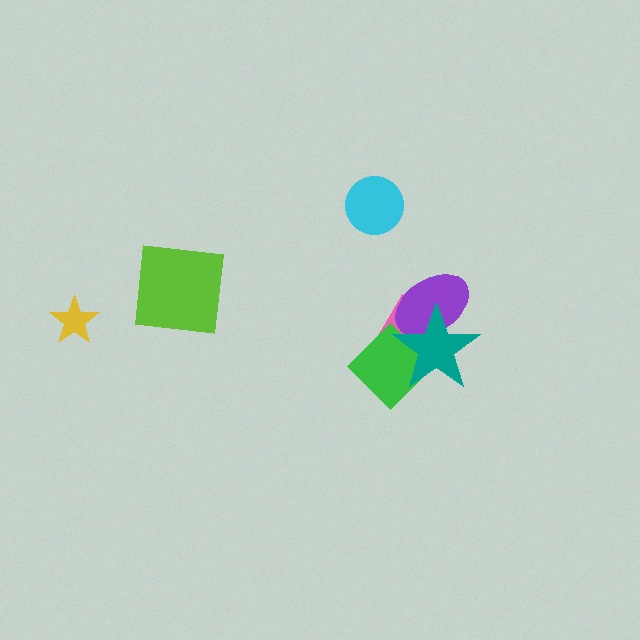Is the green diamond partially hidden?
Yes, it is partially covered by another shape.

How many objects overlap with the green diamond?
3 objects overlap with the green diamond.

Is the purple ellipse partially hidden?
Yes, it is partially covered by another shape.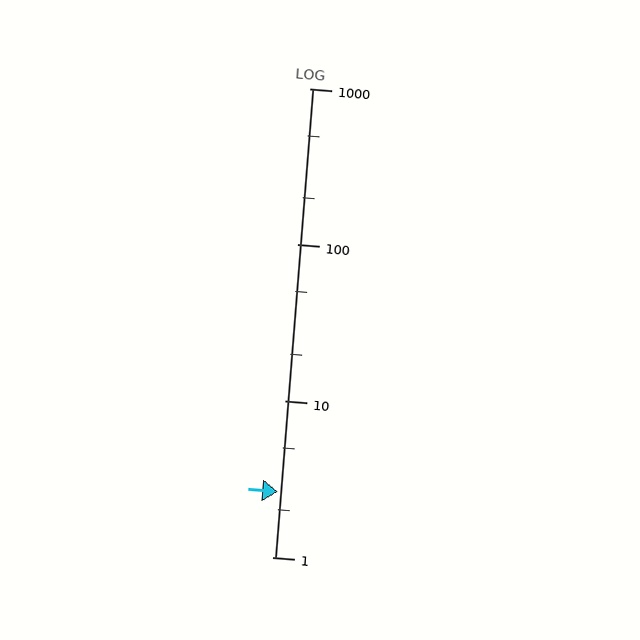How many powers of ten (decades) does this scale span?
The scale spans 3 decades, from 1 to 1000.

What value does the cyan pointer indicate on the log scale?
The pointer indicates approximately 2.6.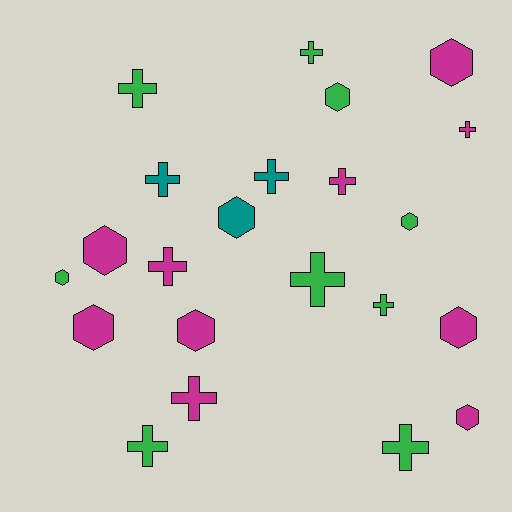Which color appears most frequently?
Magenta, with 10 objects.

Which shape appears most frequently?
Cross, with 12 objects.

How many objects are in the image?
There are 22 objects.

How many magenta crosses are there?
There are 4 magenta crosses.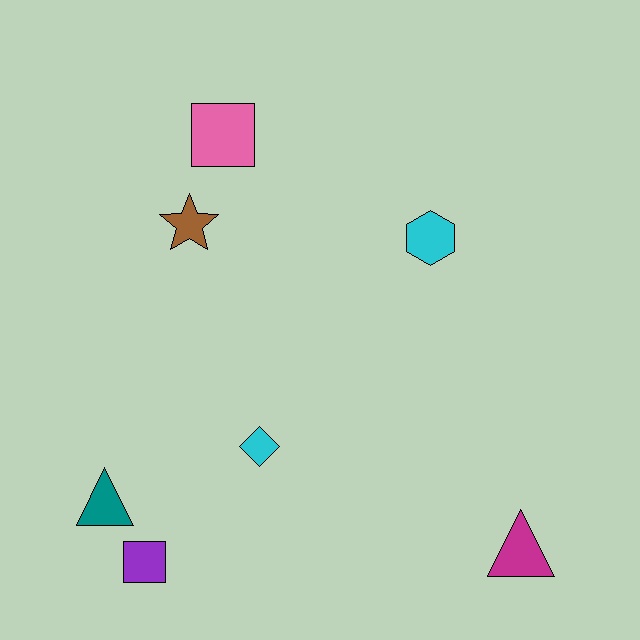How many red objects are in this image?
There are no red objects.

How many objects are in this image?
There are 7 objects.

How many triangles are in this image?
There are 2 triangles.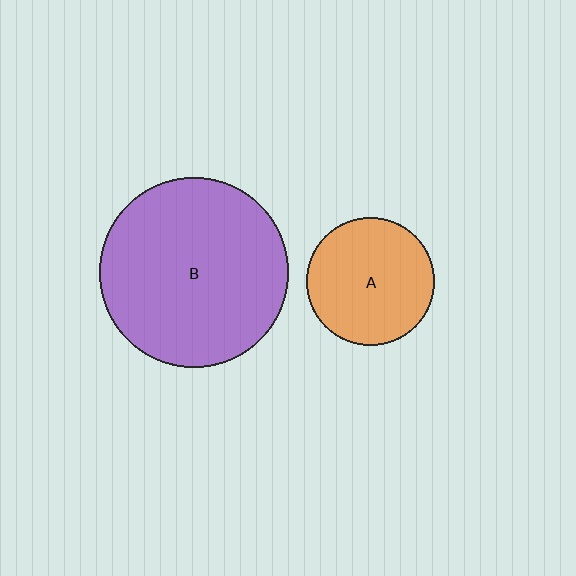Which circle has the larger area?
Circle B (purple).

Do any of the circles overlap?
No, none of the circles overlap.